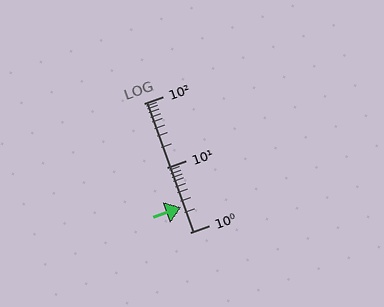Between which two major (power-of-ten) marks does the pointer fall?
The pointer is between 1 and 10.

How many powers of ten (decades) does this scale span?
The scale spans 2 decades, from 1 to 100.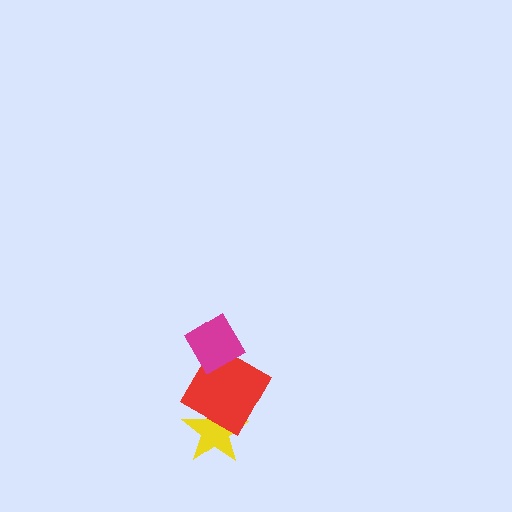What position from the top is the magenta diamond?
The magenta diamond is 1st from the top.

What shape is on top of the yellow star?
The red diamond is on top of the yellow star.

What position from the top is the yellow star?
The yellow star is 3rd from the top.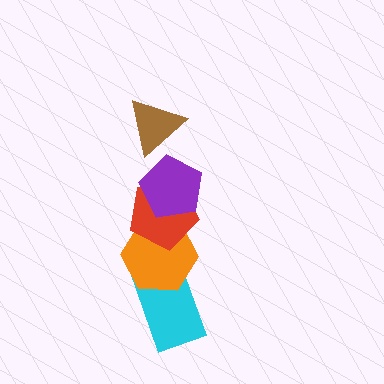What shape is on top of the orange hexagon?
The red pentagon is on top of the orange hexagon.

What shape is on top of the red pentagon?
The purple pentagon is on top of the red pentagon.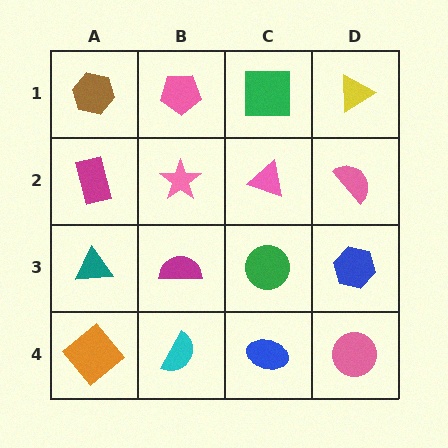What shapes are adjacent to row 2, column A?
A brown hexagon (row 1, column A), a teal triangle (row 3, column A), a pink star (row 2, column B).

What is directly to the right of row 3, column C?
A blue hexagon.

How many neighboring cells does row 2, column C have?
4.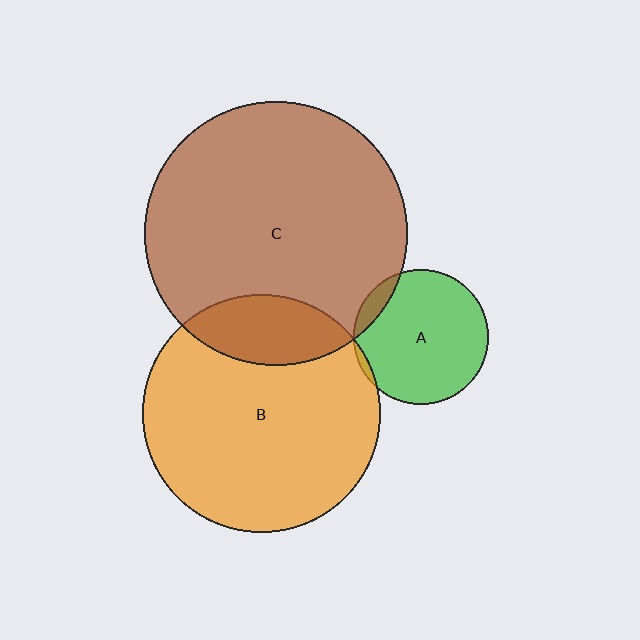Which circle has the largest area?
Circle C (brown).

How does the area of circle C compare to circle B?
Approximately 1.2 times.